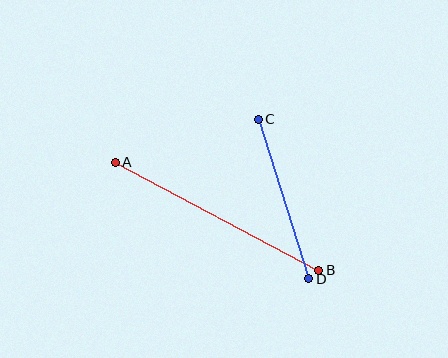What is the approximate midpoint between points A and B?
The midpoint is at approximately (217, 216) pixels.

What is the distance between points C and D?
The distance is approximately 167 pixels.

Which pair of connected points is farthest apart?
Points A and B are farthest apart.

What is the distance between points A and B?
The distance is approximately 231 pixels.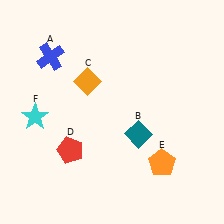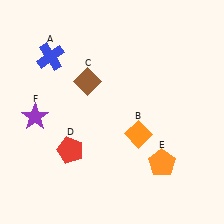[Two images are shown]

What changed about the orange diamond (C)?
In Image 1, C is orange. In Image 2, it changed to brown.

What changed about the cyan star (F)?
In Image 1, F is cyan. In Image 2, it changed to purple.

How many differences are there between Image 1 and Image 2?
There are 3 differences between the two images.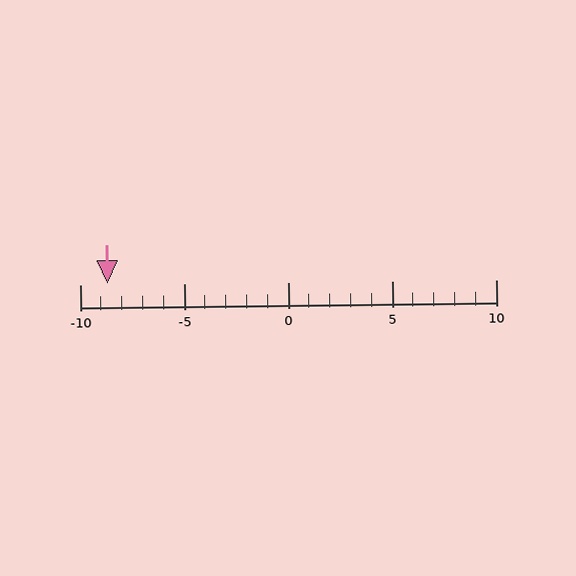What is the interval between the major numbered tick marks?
The major tick marks are spaced 5 units apart.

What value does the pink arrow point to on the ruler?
The pink arrow points to approximately -9.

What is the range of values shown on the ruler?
The ruler shows values from -10 to 10.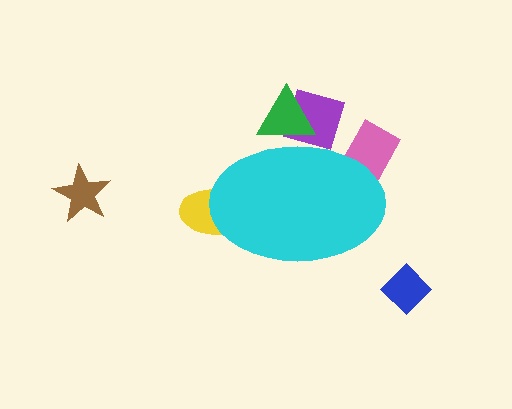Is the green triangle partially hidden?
Yes, the green triangle is partially hidden behind the cyan ellipse.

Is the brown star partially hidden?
No, the brown star is fully visible.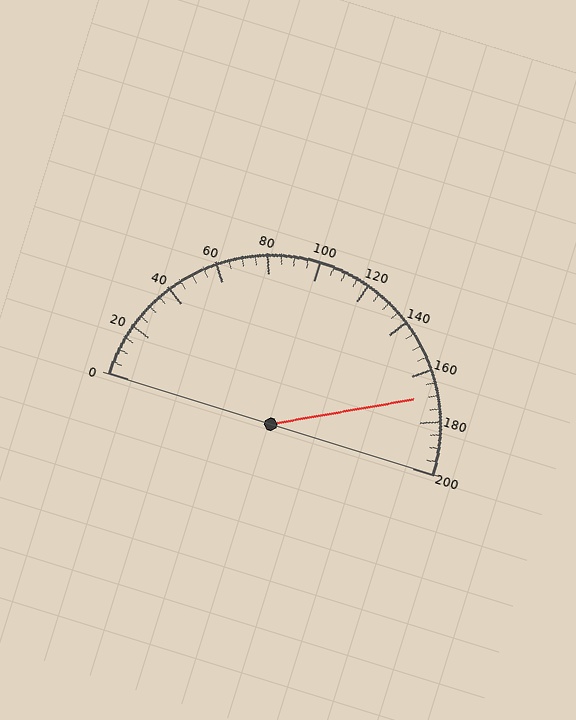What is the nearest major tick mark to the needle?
The nearest major tick mark is 160.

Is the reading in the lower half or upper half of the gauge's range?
The reading is in the upper half of the range (0 to 200).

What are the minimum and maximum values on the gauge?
The gauge ranges from 0 to 200.